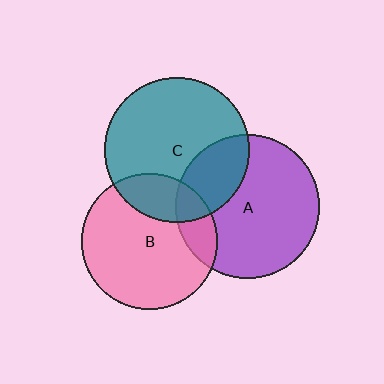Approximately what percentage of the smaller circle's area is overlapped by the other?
Approximately 25%.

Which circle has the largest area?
Circle C (teal).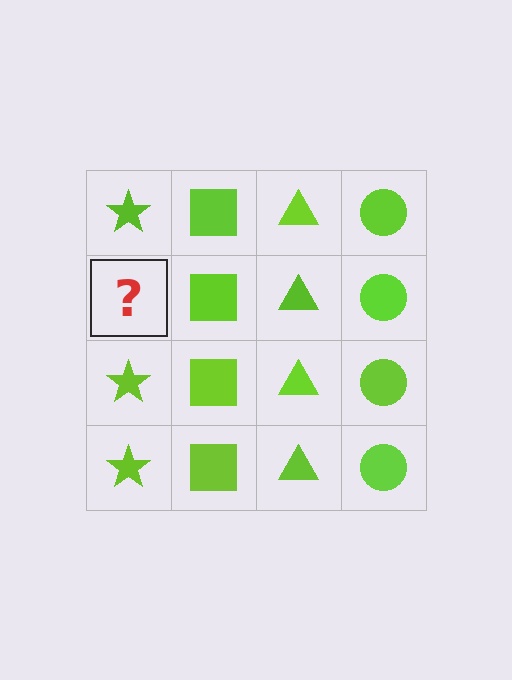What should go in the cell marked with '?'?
The missing cell should contain a lime star.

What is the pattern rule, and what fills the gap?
The rule is that each column has a consistent shape. The gap should be filled with a lime star.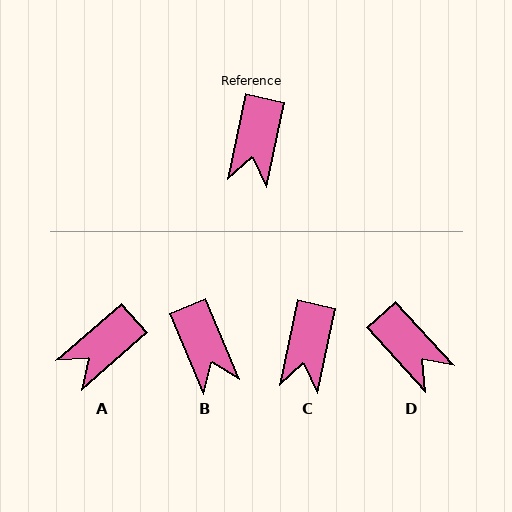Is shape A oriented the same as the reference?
No, it is off by about 37 degrees.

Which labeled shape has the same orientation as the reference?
C.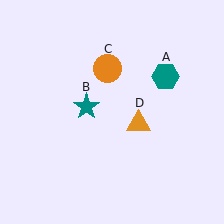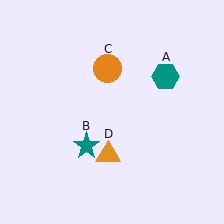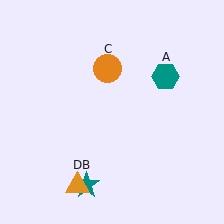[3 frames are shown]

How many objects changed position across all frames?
2 objects changed position: teal star (object B), orange triangle (object D).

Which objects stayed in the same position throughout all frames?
Teal hexagon (object A) and orange circle (object C) remained stationary.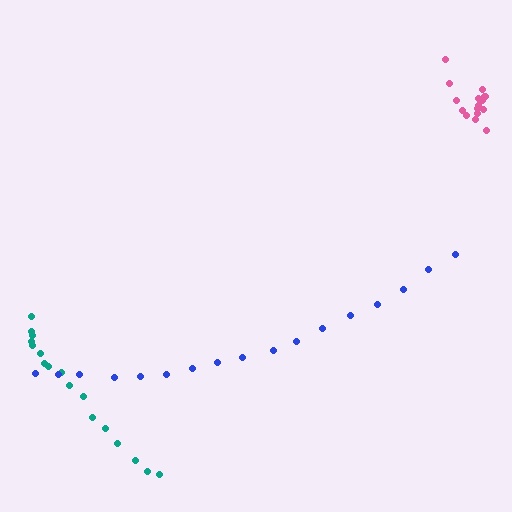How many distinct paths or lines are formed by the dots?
There are 3 distinct paths.